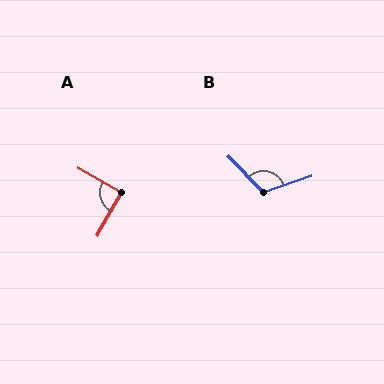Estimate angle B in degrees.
Approximately 115 degrees.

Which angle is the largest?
B, at approximately 115 degrees.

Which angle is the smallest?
A, at approximately 90 degrees.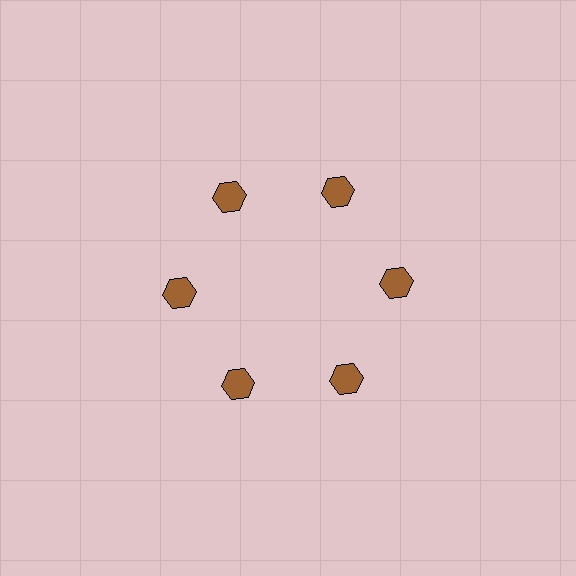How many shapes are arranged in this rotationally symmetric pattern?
There are 6 shapes, arranged in 6 groups of 1.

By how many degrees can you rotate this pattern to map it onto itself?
The pattern maps onto itself every 60 degrees of rotation.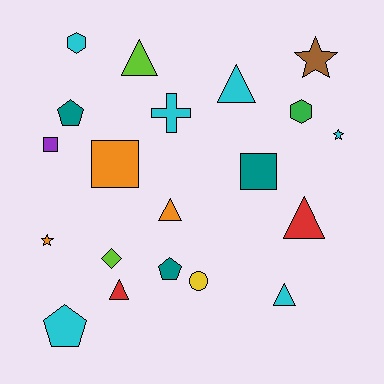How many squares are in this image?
There are 3 squares.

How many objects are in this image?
There are 20 objects.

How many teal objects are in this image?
There are 3 teal objects.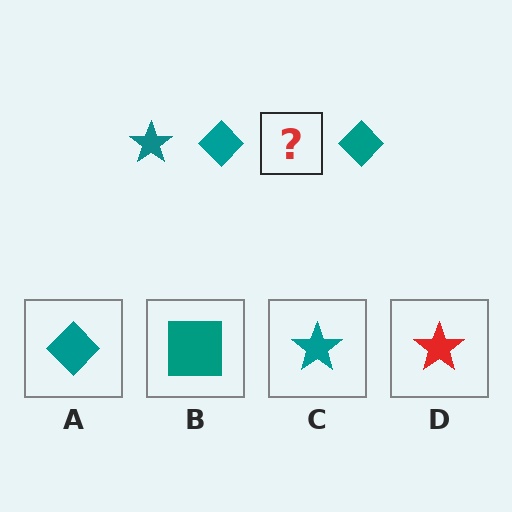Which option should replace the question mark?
Option C.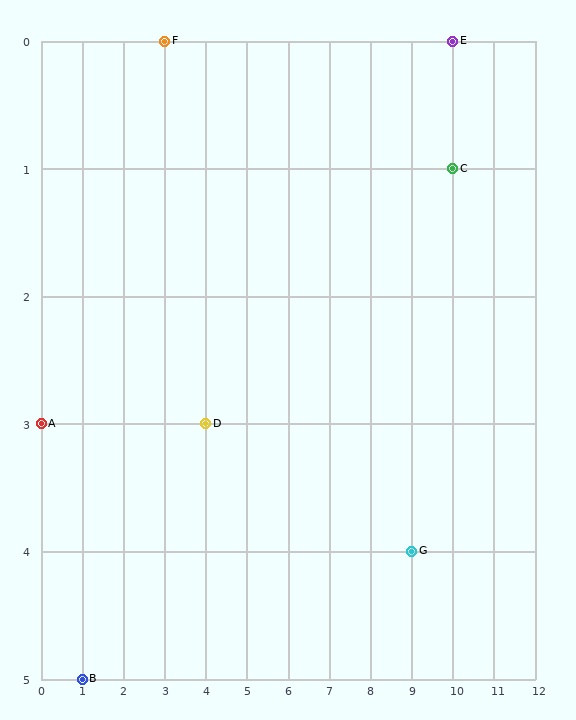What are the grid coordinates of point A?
Point A is at grid coordinates (0, 3).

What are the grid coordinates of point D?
Point D is at grid coordinates (4, 3).